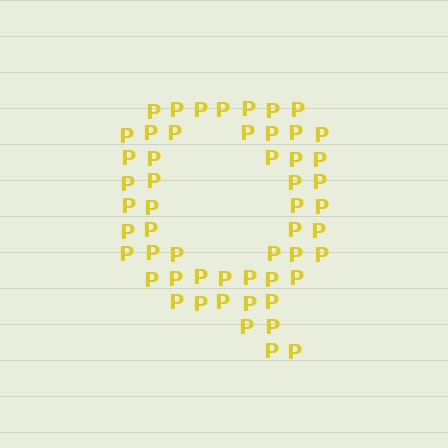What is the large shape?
The large shape is the letter Q.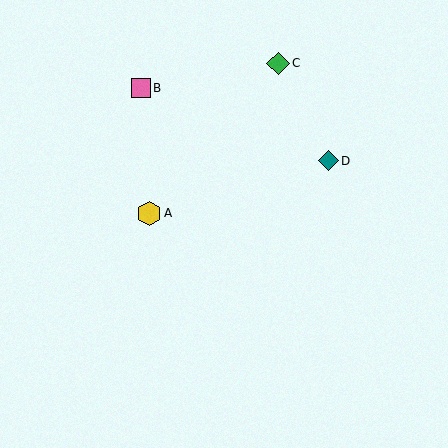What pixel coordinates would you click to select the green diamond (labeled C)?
Click at (278, 63) to select the green diamond C.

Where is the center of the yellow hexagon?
The center of the yellow hexagon is at (149, 213).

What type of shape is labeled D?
Shape D is a teal diamond.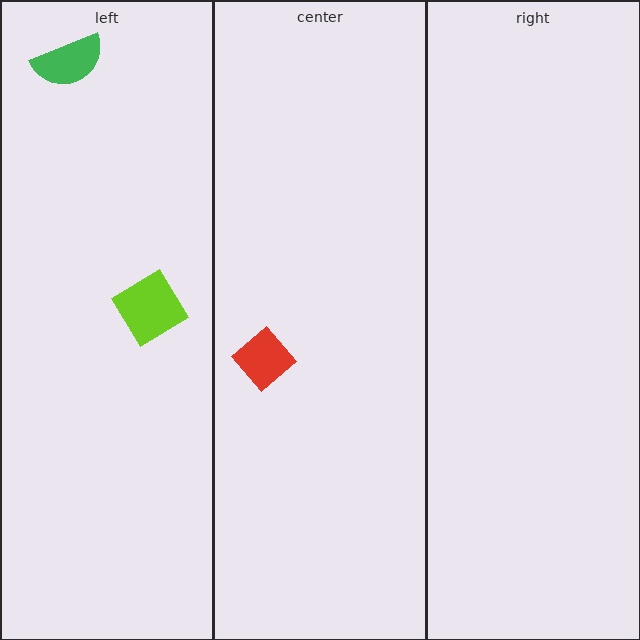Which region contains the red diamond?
The center region.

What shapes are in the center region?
The red diamond.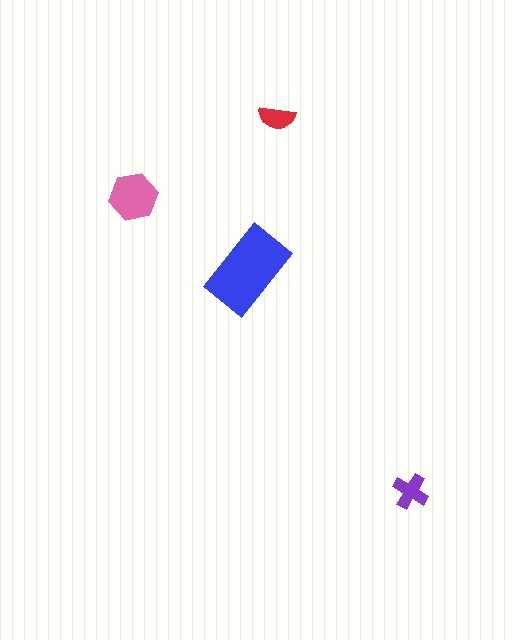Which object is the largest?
The blue rectangle.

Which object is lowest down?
The purple cross is bottommost.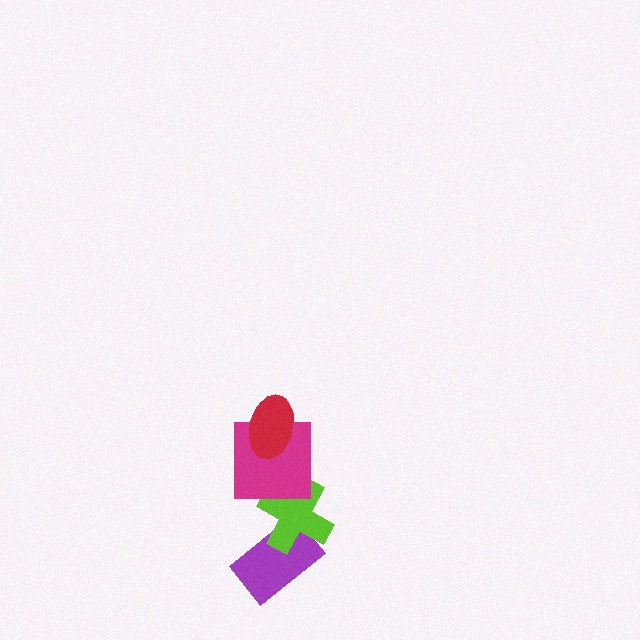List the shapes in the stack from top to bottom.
From top to bottom: the red ellipse, the magenta square, the lime cross, the purple rectangle.